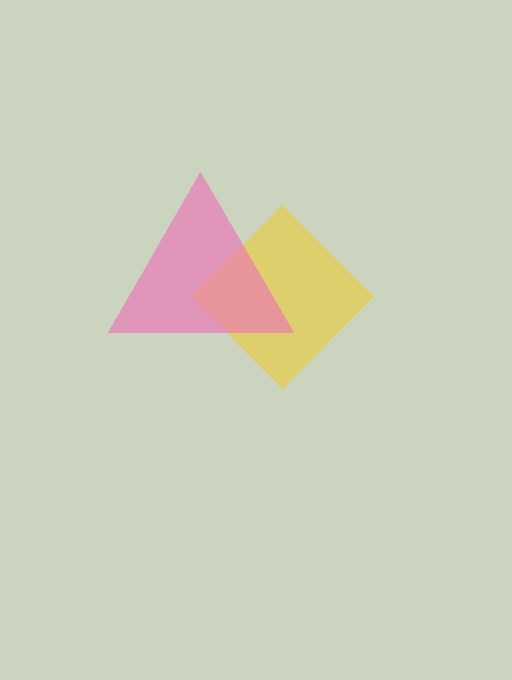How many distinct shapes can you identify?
There are 2 distinct shapes: a yellow diamond, a pink triangle.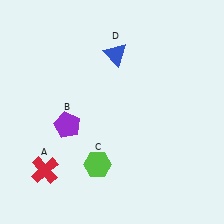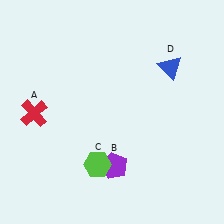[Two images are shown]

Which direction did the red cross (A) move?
The red cross (A) moved up.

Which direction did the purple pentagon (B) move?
The purple pentagon (B) moved right.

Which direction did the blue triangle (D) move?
The blue triangle (D) moved right.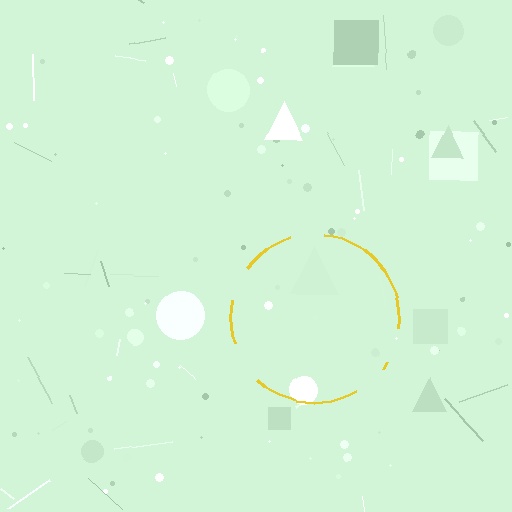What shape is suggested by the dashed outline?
The dashed outline suggests a circle.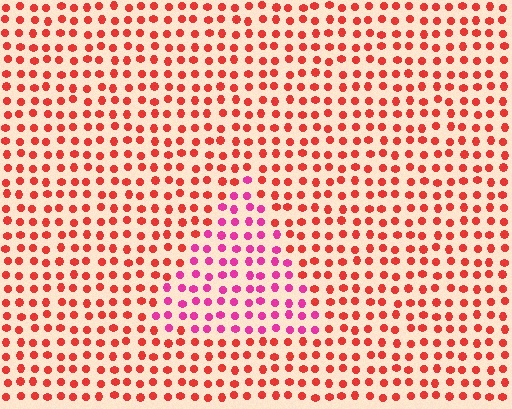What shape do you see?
I see a triangle.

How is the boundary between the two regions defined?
The boundary is defined purely by a slight shift in hue (about 39 degrees). Spacing, size, and orientation are identical on both sides.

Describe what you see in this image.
The image is filled with small red elements in a uniform arrangement. A triangle-shaped region is visible where the elements are tinted to a slightly different hue, forming a subtle color boundary.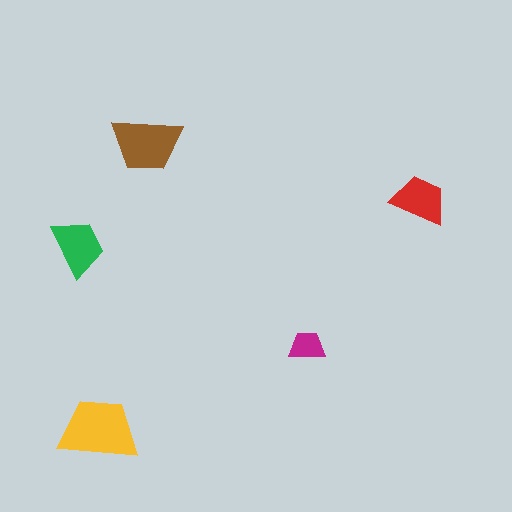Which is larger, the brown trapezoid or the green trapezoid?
The brown one.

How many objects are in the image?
There are 5 objects in the image.